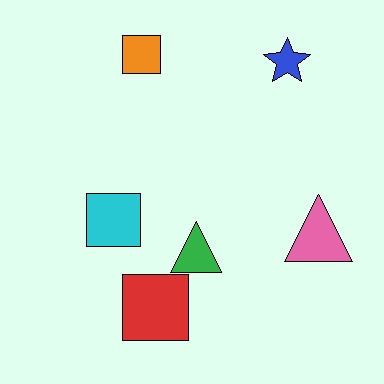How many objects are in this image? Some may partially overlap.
There are 6 objects.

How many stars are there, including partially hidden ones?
There is 1 star.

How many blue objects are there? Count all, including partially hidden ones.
There is 1 blue object.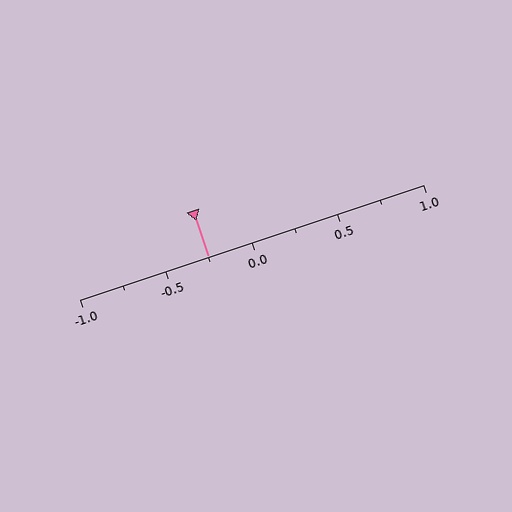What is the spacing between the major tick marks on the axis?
The major ticks are spaced 0.5 apart.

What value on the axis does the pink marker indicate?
The marker indicates approximately -0.25.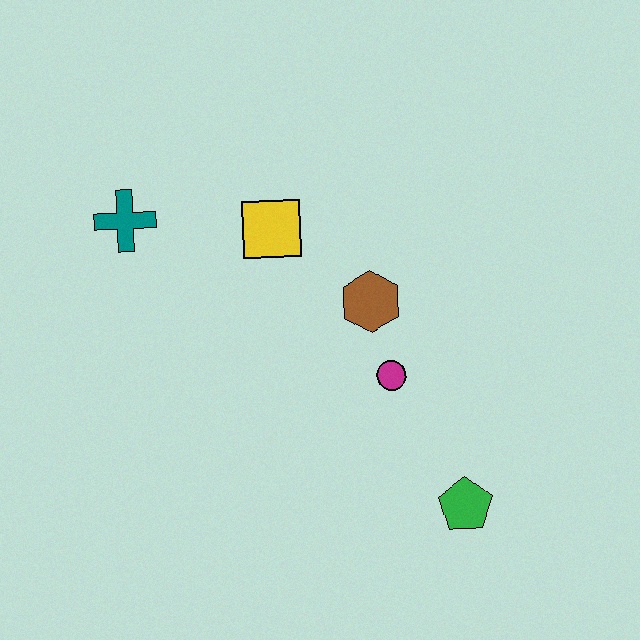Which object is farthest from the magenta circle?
The teal cross is farthest from the magenta circle.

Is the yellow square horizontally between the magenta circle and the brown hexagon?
No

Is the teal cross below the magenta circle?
No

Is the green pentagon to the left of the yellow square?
No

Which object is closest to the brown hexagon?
The magenta circle is closest to the brown hexagon.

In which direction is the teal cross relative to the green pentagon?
The teal cross is to the left of the green pentagon.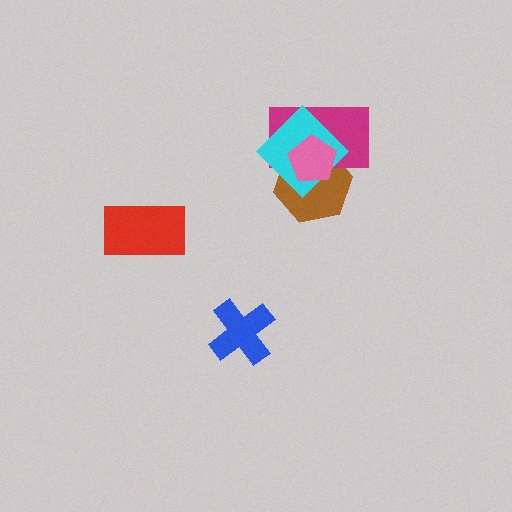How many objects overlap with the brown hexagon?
3 objects overlap with the brown hexagon.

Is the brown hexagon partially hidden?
Yes, it is partially covered by another shape.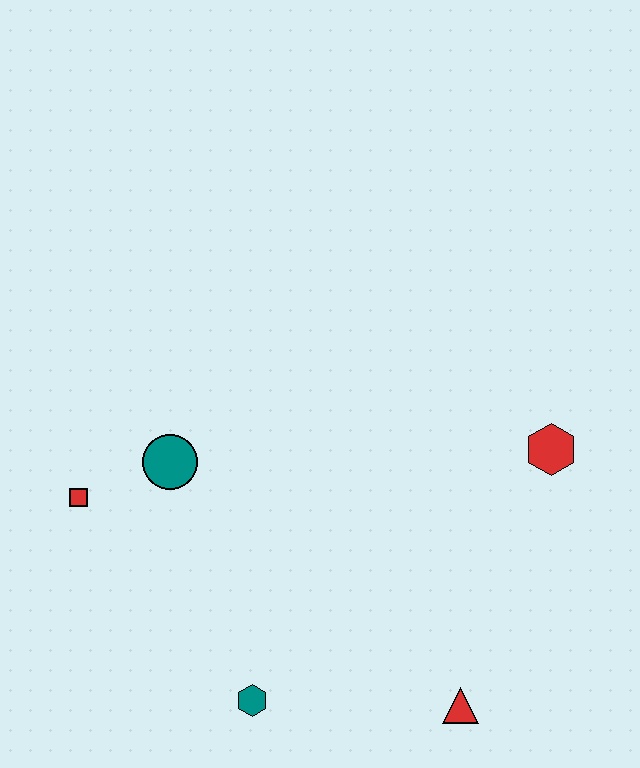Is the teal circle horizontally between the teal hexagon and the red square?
Yes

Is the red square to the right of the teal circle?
No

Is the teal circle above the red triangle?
Yes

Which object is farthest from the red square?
The red hexagon is farthest from the red square.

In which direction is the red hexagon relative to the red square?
The red hexagon is to the right of the red square.